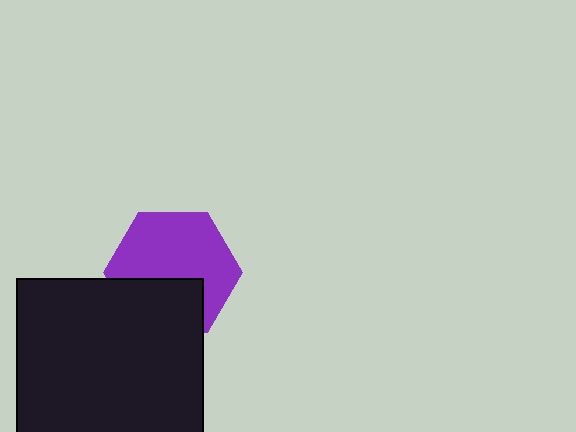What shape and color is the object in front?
The object in front is a black square.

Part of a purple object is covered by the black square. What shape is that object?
It is a hexagon.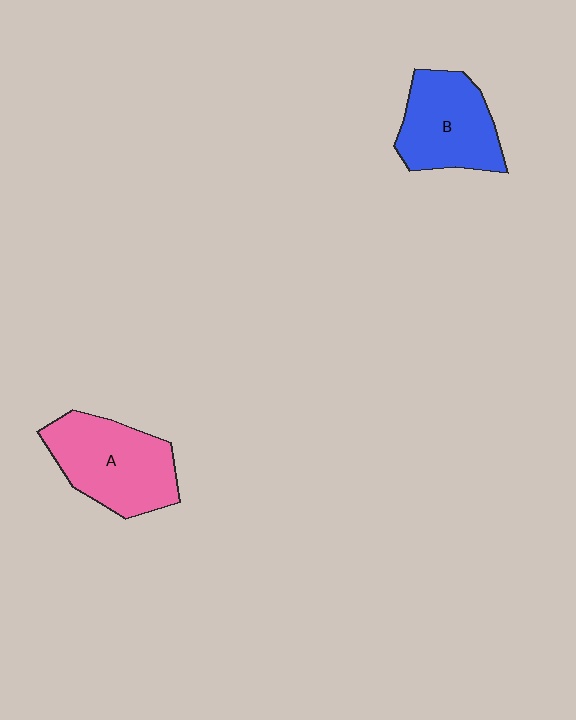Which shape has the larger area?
Shape A (pink).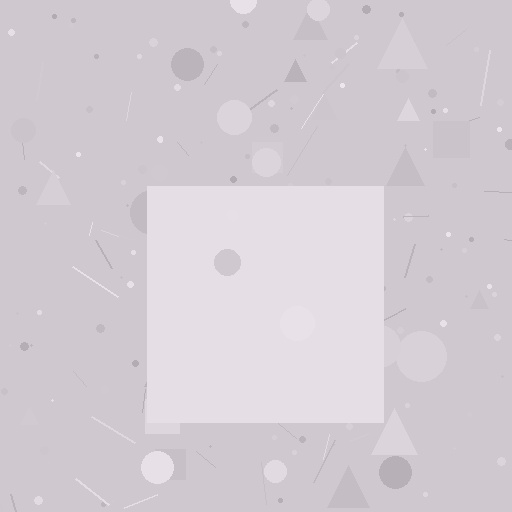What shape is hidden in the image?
A square is hidden in the image.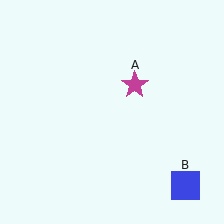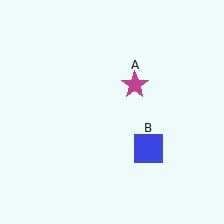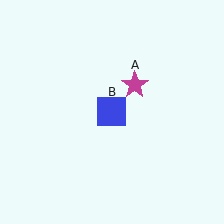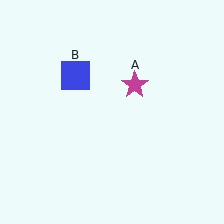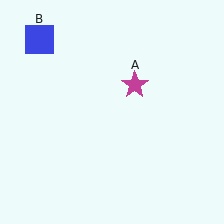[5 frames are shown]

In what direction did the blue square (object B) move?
The blue square (object B) moved up and to the left.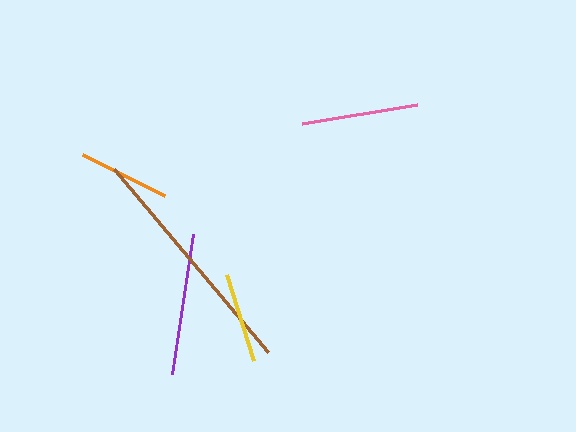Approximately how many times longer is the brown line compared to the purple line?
The brown line is approximately 1.7 times the length of the purple line.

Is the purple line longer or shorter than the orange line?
The purple line is longer than the orange line.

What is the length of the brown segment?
The brown segment is approximately 239 pixels long.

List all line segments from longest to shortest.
From longest to shortest: brown, purple, pink, orange, yellow.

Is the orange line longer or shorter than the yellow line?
The orange line is longer than the yellow line.